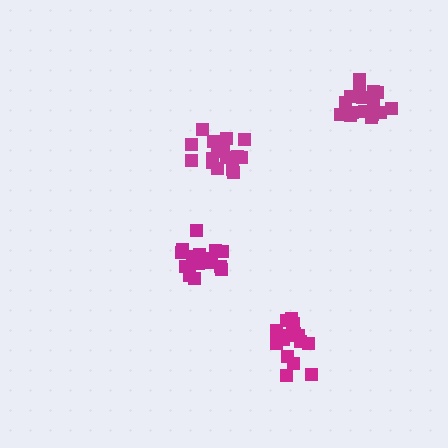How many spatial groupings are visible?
There are 4 spatial groupings.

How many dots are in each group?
Group 1: 16 dots, Group 2: 16 dots, Group 3: 16 dots, Group 4: 16 dots (64 total).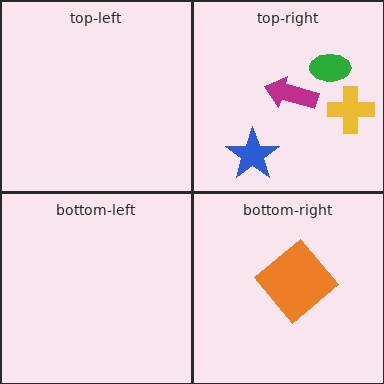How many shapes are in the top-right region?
4.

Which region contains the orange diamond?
The bottom-right region.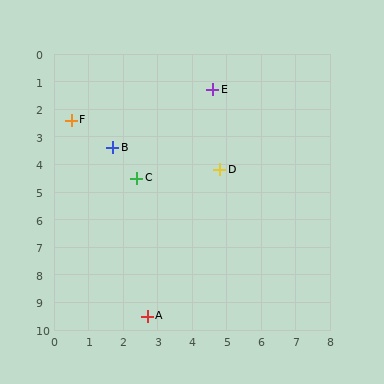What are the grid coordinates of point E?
Point E is at approximately (4.6, 1.3).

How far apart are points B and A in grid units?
Points B and A are about 6.2 grid units apart.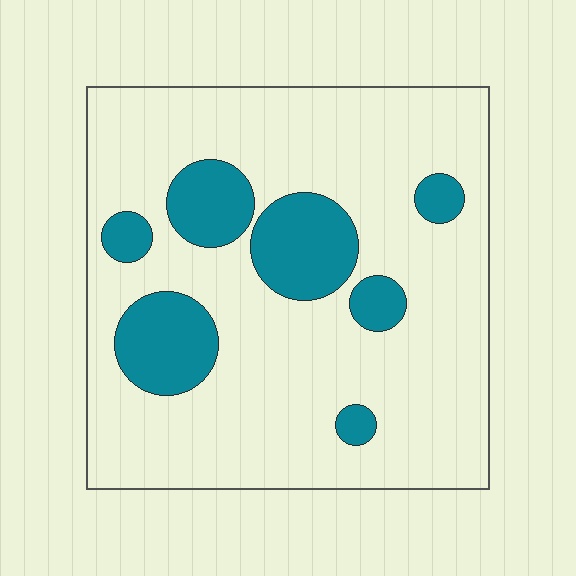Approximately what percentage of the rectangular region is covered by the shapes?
Approximately 20%.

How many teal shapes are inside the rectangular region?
7.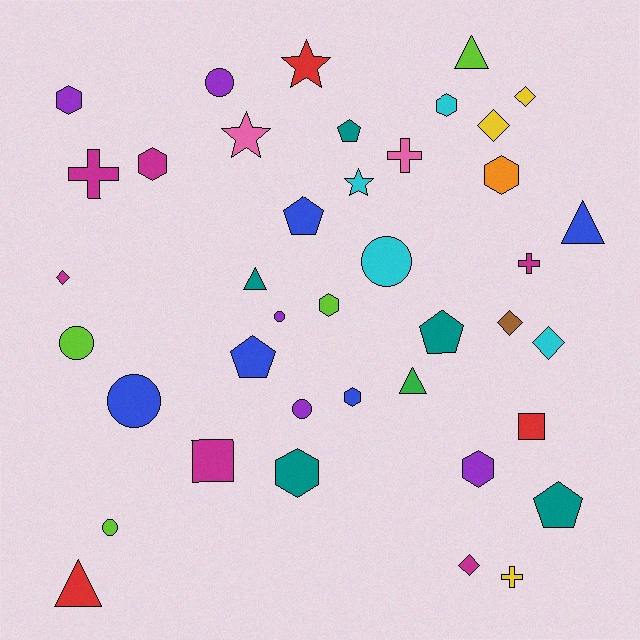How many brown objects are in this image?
There is 1 brown object.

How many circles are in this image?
There are 7 circles.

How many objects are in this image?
There are 40 objects.